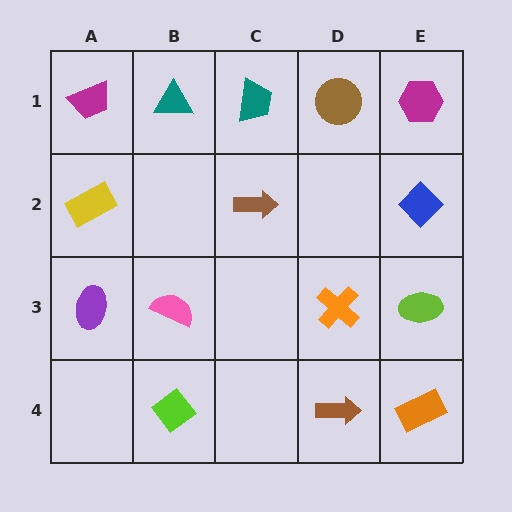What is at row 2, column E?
A blue diamond.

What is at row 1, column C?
A teal trapezoid.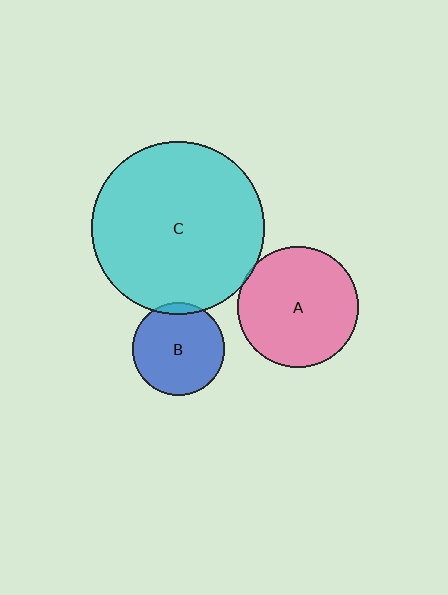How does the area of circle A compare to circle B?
Approximately 1.7 times.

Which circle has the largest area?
Circle C (cyan).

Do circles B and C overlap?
Yes.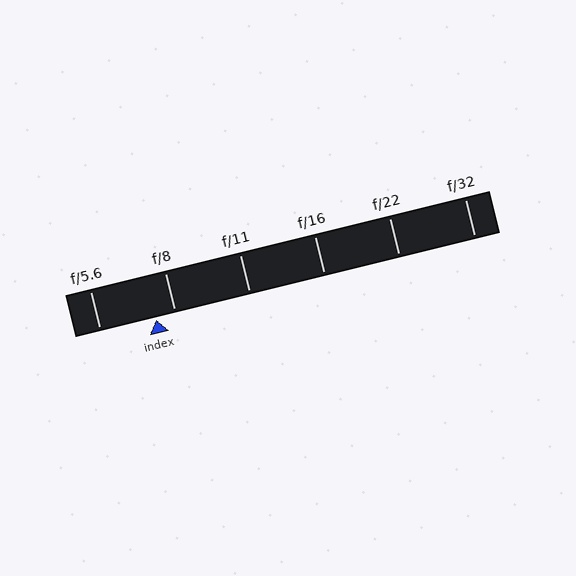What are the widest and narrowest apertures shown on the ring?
The widest aperture shown is f/5.6 and the narrowest is f/32.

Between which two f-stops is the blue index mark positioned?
The index mark is between f/5.6 and f/8.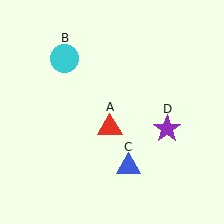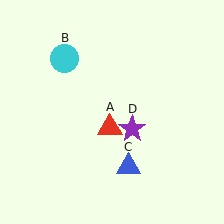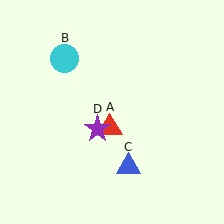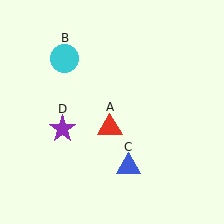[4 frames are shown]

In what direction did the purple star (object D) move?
The purple star (object D) moved left.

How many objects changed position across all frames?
1 object changed position: purple star (object D).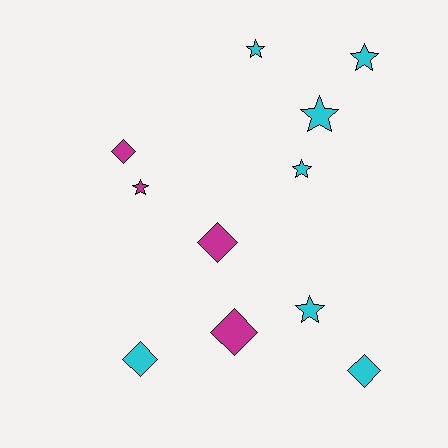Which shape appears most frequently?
Star, with 6 objects.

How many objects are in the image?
There are 11 objects.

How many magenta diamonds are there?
There are 3 magenta diamonds.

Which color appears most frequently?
Cyan, with 7 objects.